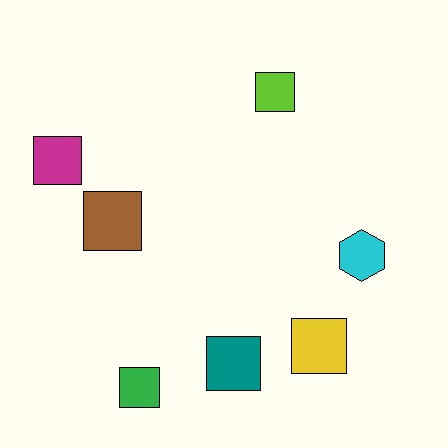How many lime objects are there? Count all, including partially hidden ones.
There is 1 lime object.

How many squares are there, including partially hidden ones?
There are 6 squares.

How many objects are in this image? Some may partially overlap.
There are 7 objects.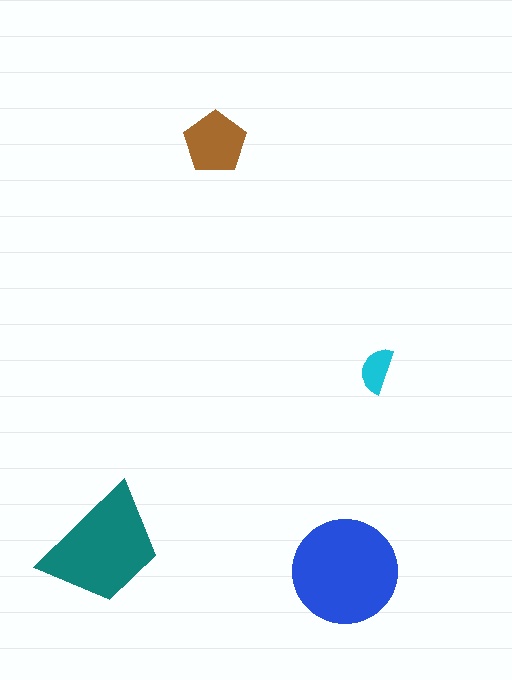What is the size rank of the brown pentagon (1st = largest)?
3rd.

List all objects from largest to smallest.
The blue circle, the teal trapezoid, the brown pentagon, the cyan semicircle.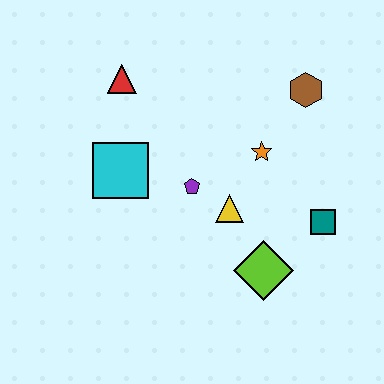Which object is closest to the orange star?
The yellow triangle is closest to the orange star.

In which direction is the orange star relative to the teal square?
The orange star is above the teal square.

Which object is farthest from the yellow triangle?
The red triangle is farthest from the yellow triangle.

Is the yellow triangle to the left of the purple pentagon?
No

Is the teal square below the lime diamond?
No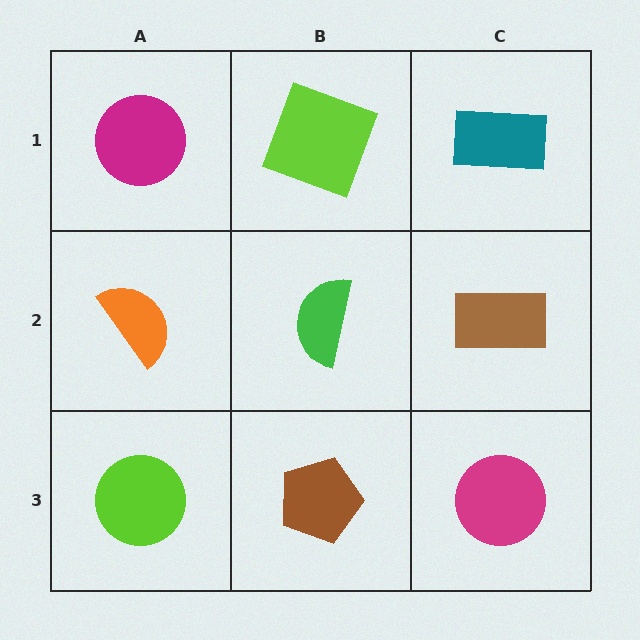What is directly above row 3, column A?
An orange semicircle.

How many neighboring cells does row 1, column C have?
2.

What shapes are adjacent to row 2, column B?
A lime square (row 1, column B), a brown pentagon (row 3, column B), an orange semicircle (row 2, column A), a brown rectangle (row 2, column C).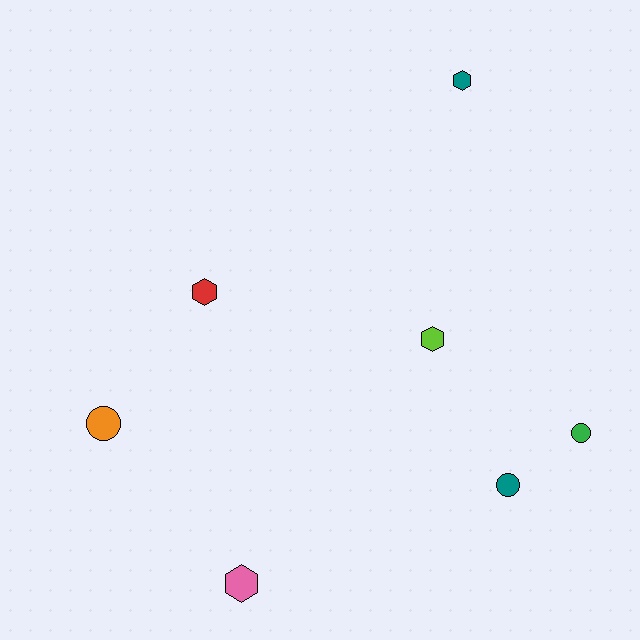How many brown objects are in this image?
There are no brown objects.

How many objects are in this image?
There are 7 objects.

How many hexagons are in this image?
There are 4 hexagons.